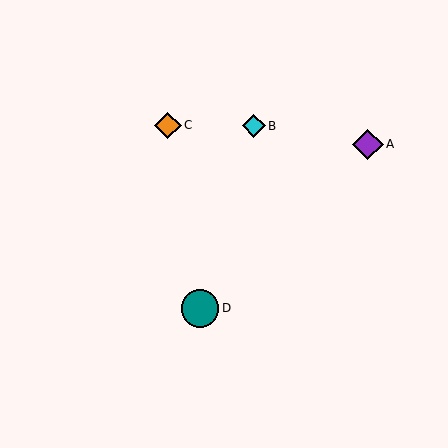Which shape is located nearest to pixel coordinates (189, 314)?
The teal circle (labeled D) at (200, 308) is nearest to that location.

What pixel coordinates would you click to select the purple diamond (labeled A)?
Click at (368, 144) to select the purple diamond A.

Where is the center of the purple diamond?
The center of the purple diamond is at (368, 144).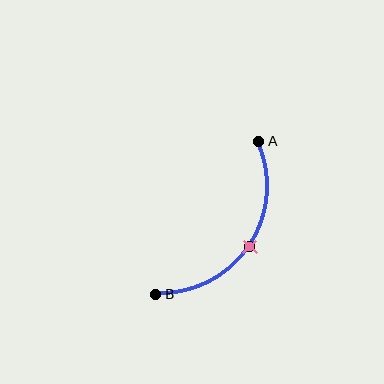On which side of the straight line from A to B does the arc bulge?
The arc bulges below and to the right of the straight line connecting A and B.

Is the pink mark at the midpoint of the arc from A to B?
Yes. The pink mark lies on the arc at equal arc-length from both A and B — it is the arc midpoint.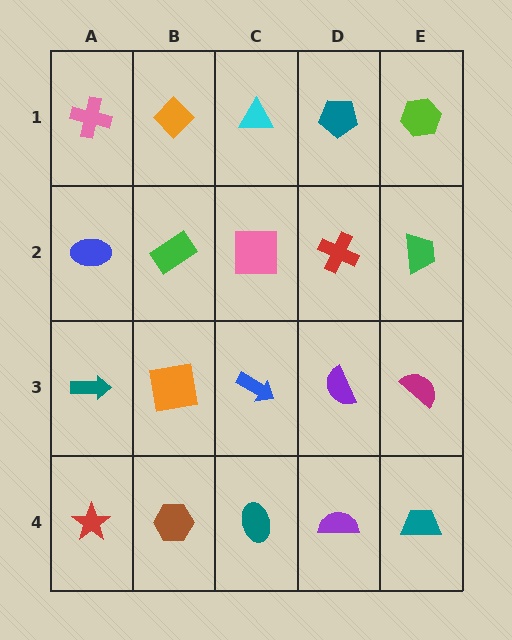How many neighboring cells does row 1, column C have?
3.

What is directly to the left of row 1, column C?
An orange diamond.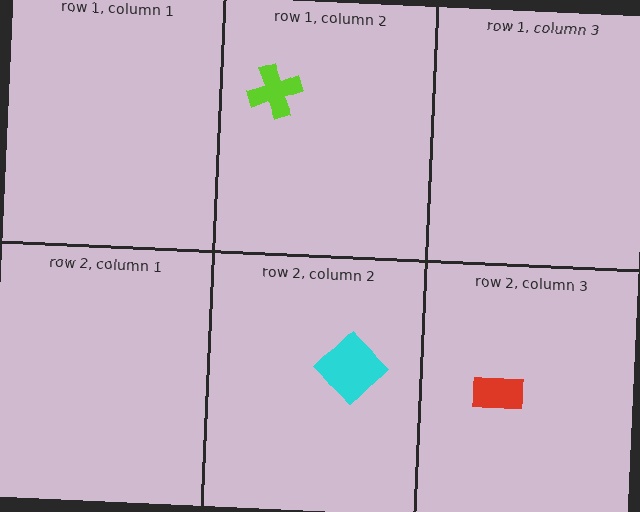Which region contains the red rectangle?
The row 2, column 3 region.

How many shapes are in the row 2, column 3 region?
1.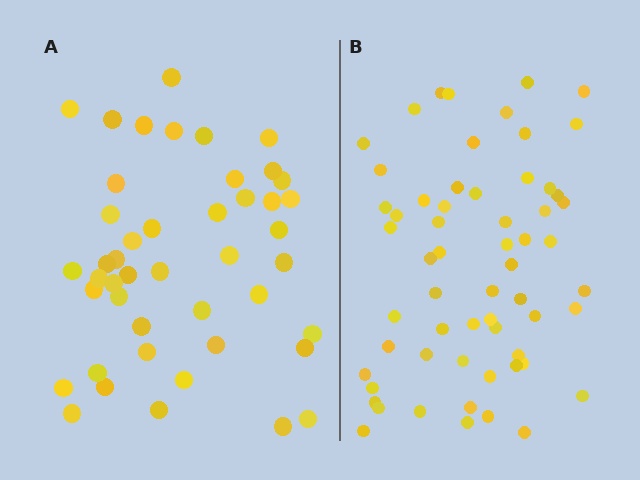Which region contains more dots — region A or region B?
Region B (the right region) has more dots.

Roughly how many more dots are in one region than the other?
Region B has approximately 15 more dots than region A.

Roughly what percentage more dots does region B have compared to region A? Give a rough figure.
About 35% more.